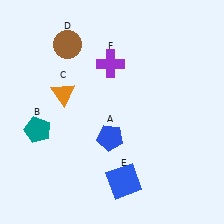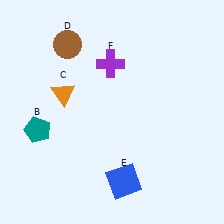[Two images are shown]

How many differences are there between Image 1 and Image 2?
There is 1 difference between the two images.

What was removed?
The blue pentagon (A) was removed in Image 2.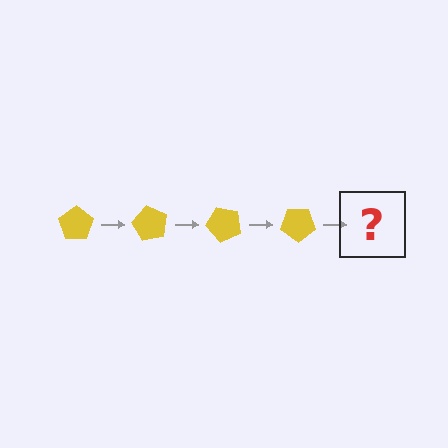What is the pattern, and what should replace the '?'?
The pattern is that the pentagon rotates 60 degrees each step. The '?' should be a yellow pentagon rotated 240 degrees.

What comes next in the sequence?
The next element should be a yellow pentagon rotated 240 degrees.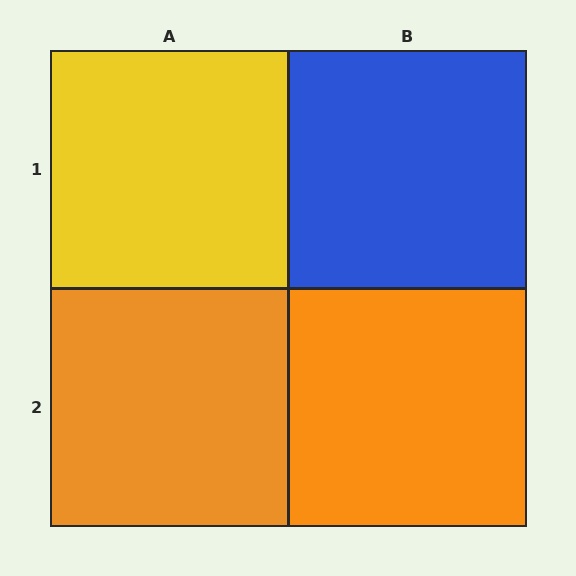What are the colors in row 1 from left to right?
Yellow, blue.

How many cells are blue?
1 cell is blue.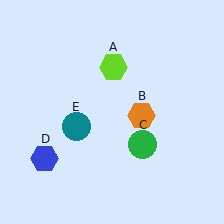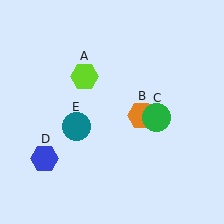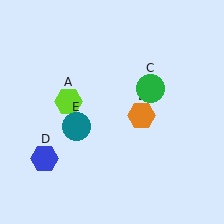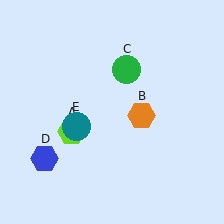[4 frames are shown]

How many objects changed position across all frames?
2 objects changed position: lime hexagon (object A), green circle (object C).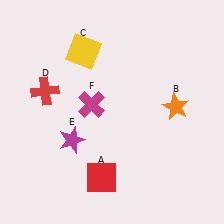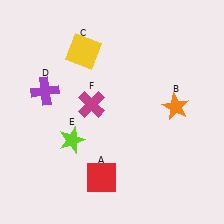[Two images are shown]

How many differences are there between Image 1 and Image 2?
There are 2 differences between the two images.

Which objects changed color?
D changed from red to purple. E changed from magenta to lime.